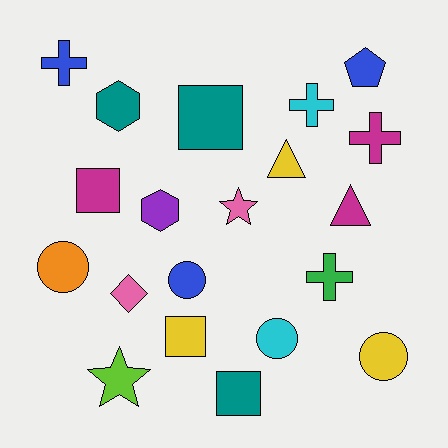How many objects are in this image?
There are 20 objects.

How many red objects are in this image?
There are no red objects.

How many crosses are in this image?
There are 4 crosses.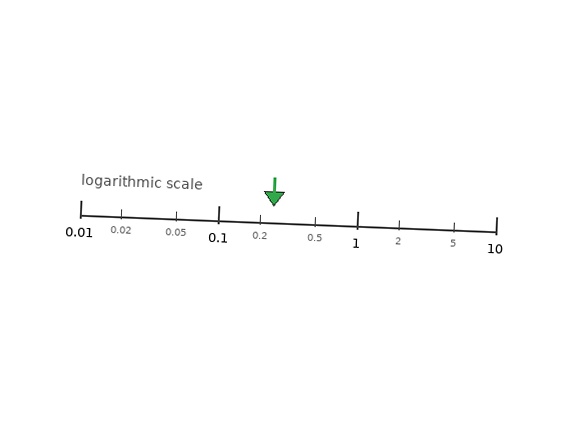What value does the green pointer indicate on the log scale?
The pointer indicates approximately 0.25.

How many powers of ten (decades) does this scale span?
The scale spans 3 decades, from 0.01 to 10.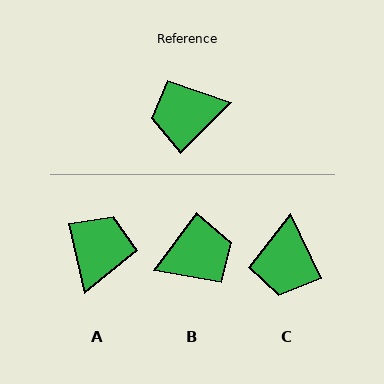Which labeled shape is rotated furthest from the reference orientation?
B, about 171 degrees away.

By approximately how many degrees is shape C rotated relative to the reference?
Approximately 71 degrees counter-clockwise.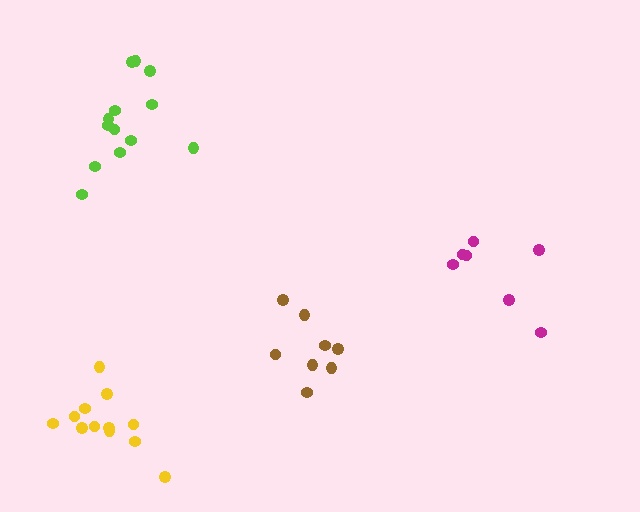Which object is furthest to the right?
The magenta cluster is rightmost.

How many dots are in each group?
Group 1: 7 dots, Group 2: 12 dots, Group 3: 8 dots, Group 4: 13 dots (40 total).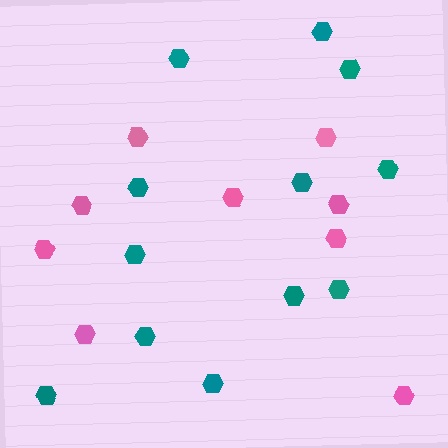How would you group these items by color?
There are 2 groups: one group of teal hexagons (12) and one group of pink hexagons (9).